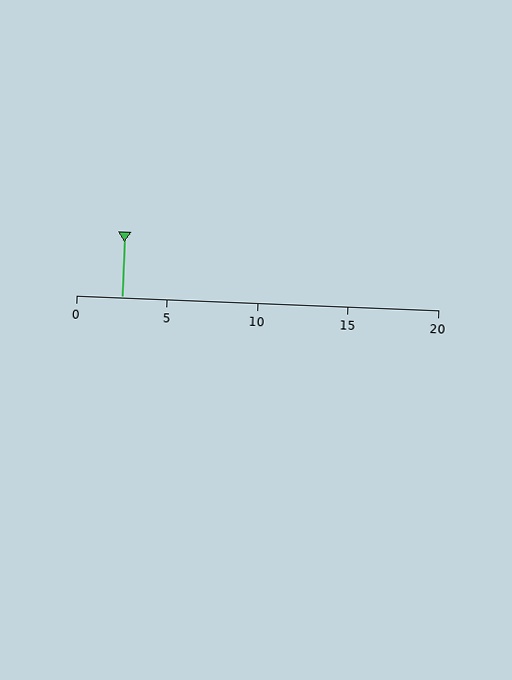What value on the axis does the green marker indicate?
The marker indicates approximately 2.5.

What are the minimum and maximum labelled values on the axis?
The axis runs from 0 to 20.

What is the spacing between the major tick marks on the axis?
The major ticks are spaced 5 apart.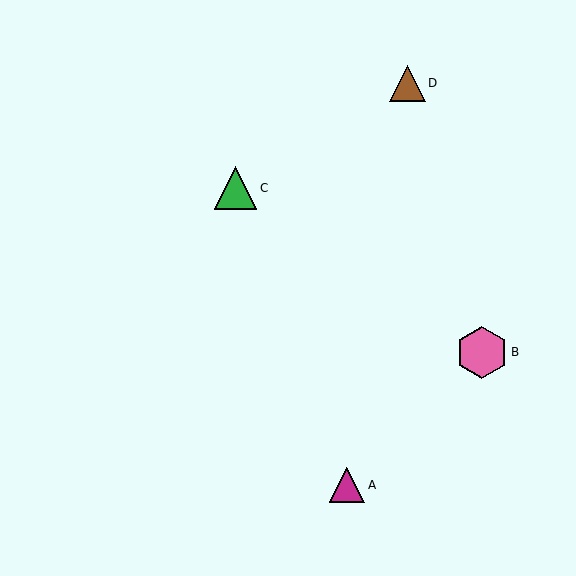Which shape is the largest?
The pink hexagon (labeled B) is the largest.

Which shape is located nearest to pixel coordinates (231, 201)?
The green triangle (labeled C) at (236, 188) is nearest to that location.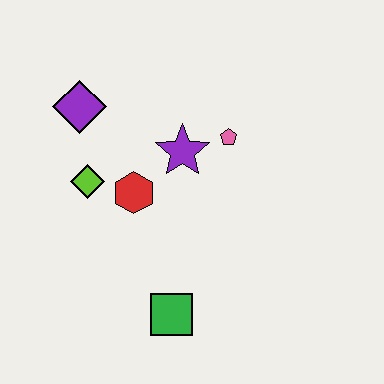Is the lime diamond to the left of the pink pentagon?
Yes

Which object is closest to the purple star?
The pink pentagon is closest to the purple star.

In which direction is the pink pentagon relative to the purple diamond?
The pink pentagon is to the right of the purple diamond.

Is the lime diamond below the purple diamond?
Yes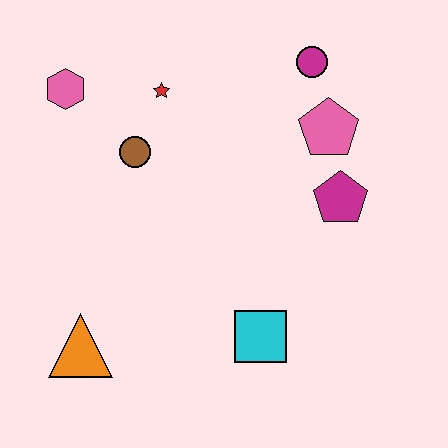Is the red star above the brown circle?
Yes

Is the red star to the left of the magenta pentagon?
Yes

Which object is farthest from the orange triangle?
The magenta circle is farthest from the orange triangle.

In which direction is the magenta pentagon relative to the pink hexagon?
The magenta pentagon is to the right of the pink hexagon.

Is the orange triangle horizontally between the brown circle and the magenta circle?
No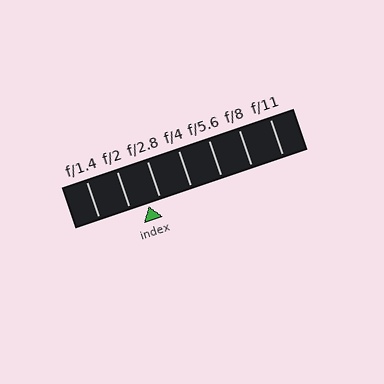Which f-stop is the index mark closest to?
The index mark is closest to f/2.8.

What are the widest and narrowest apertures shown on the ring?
The widest aperture shown is f/1.4 and the narrowest is f/11.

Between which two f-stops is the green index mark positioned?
The index mark is between f/2 and f/2.8.